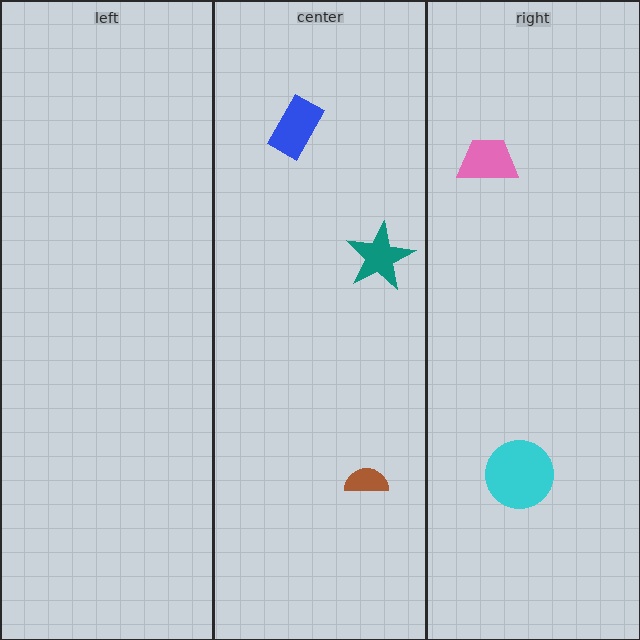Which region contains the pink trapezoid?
The right region.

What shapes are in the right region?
The pink trapezoid, the cyan circle.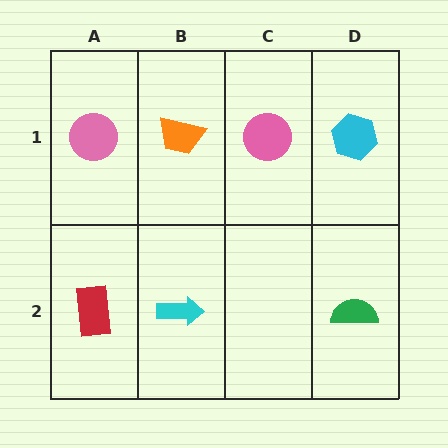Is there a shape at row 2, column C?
No, that cell is empty.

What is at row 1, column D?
A cyan hexagon.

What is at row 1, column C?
A pink circle.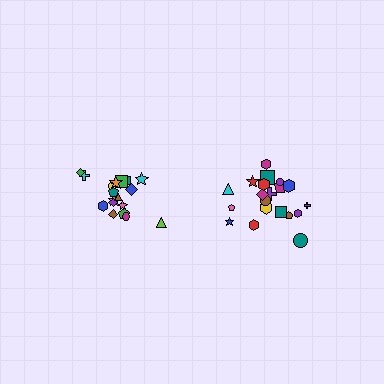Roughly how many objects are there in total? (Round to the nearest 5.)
Roughly 40 objects in total.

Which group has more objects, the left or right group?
The right group.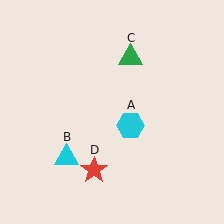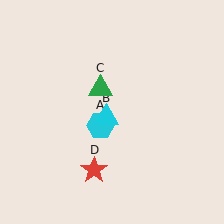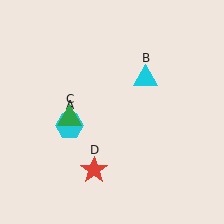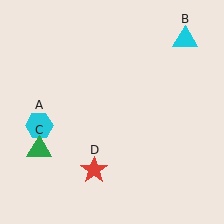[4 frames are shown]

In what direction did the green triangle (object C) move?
The green triangle (object C) moved down and to the left.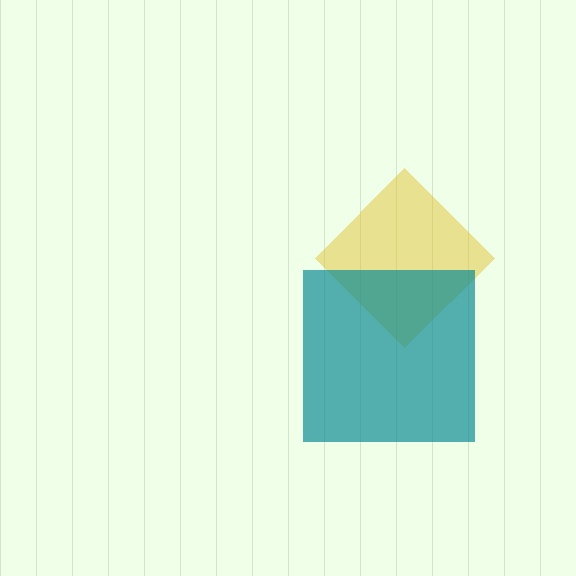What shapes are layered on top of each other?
The layered shapes are: a yellow diamond, a teal square.